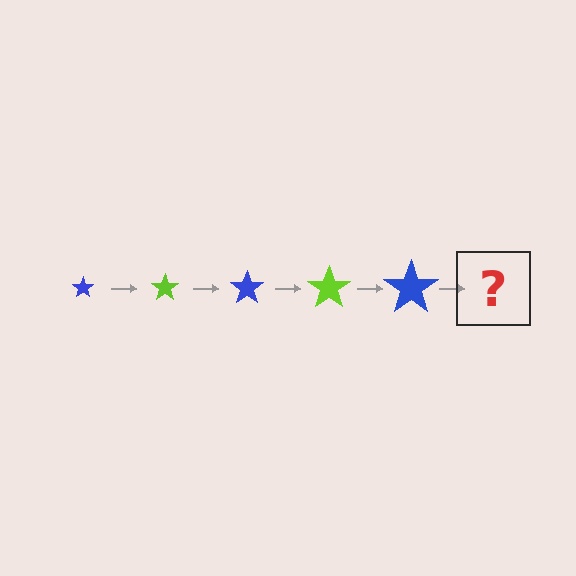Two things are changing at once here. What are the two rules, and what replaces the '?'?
The two rules are that the star grows larger each step and the color cycles through blue and lime. The '?' should be a lime star, larger than the previous one.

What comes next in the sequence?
The next element should be a lime star, larger than the previous one.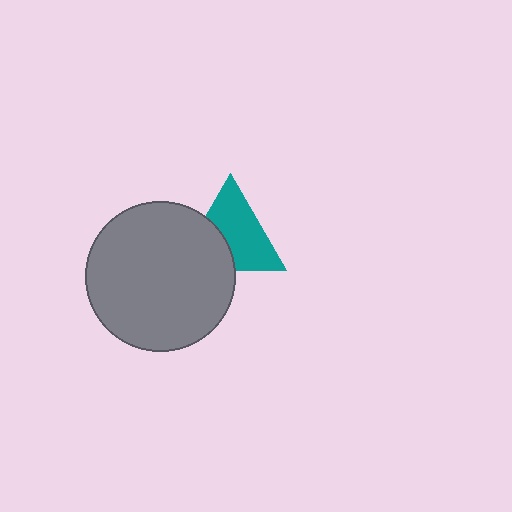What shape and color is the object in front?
The object in front is a gray circle.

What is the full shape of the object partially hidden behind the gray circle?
The partially hidden object is a teal triangle.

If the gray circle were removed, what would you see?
You would see the complete teal triangle.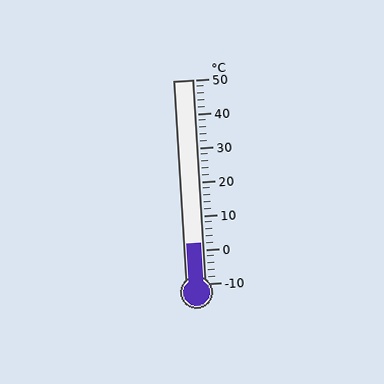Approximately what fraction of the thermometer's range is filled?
The thermometer is filled to approximately 20% of its range.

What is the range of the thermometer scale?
The thermometer scale ranges from -10°C to 50°C.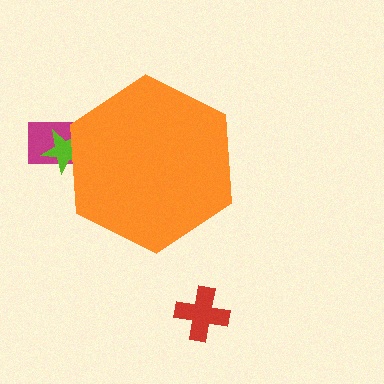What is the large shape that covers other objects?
An orange hexagon.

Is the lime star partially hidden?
Yes, the lime star is partially hidden behind the orange hexagon.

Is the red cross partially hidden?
No, the red cross is fully visible.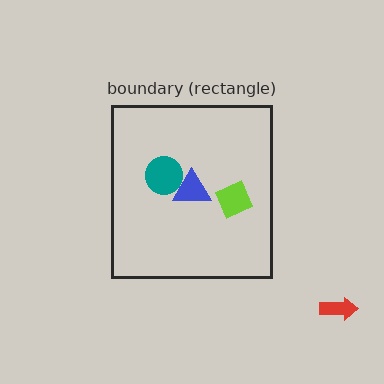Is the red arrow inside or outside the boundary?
Outside.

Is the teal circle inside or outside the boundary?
Inside.